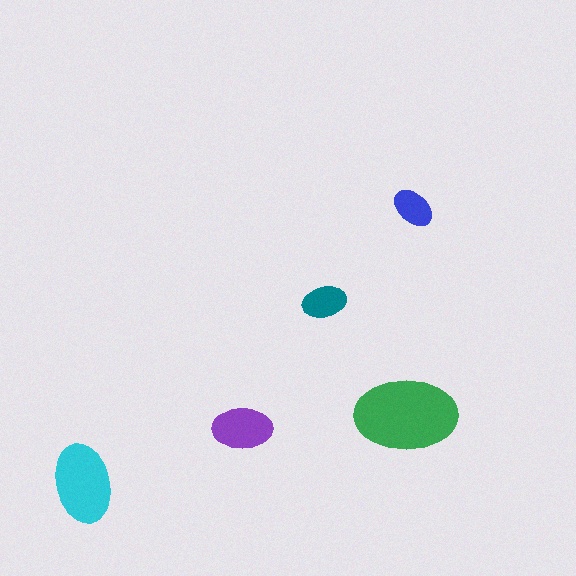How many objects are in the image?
There are 5 objects in the image.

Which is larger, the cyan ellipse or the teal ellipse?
The cyan one.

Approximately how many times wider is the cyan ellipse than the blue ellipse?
About 2 times wider.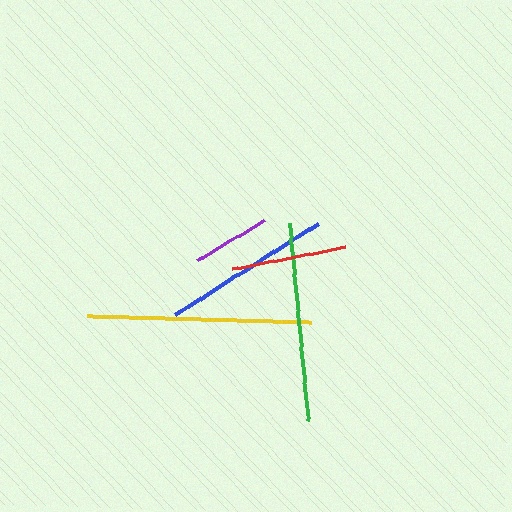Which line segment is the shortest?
The purple line is the shortest at approximately 78 pixels.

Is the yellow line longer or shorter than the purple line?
The yellow line is longer than the purple line.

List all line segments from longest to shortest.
From longest to shortest: yellow, green, blue, red, purple.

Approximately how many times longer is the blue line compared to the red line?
The blue line is approximately 1.5 times the length of the red line.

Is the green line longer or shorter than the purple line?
The green line is longer than the purple line.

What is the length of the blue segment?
The blue segment is approximately 170 pixels long.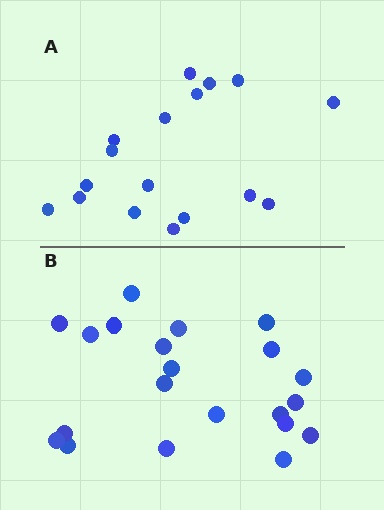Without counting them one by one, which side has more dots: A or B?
Region B (the bottom region) has more dots.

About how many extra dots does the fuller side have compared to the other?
Region B has about 4 more dots than region A.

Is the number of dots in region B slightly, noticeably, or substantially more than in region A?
Region B has only slightly more — the two regions are fairly close. The ratio is roughly 1.2 to 1.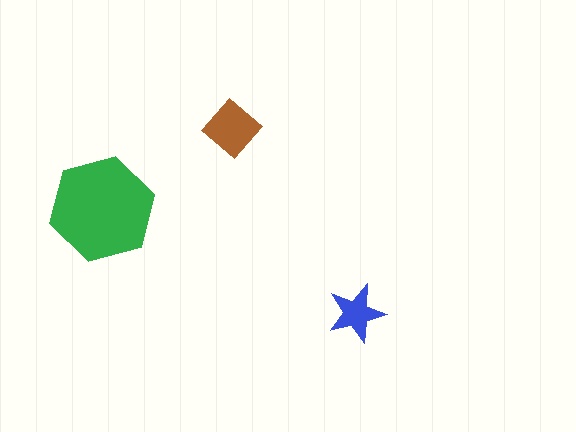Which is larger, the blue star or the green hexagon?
The green hexagon.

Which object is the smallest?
The blue star.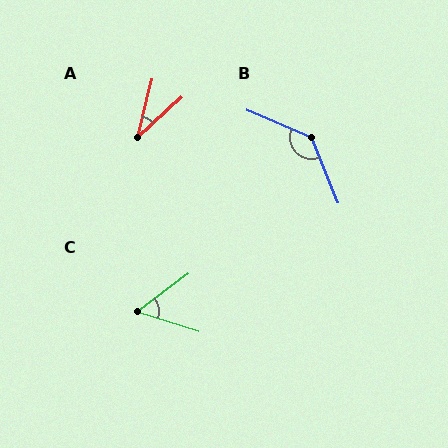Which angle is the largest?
B, at approximately 135 degrees.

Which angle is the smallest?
A, at approximately 34 degrees.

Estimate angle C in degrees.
Approximately 54 degrees.